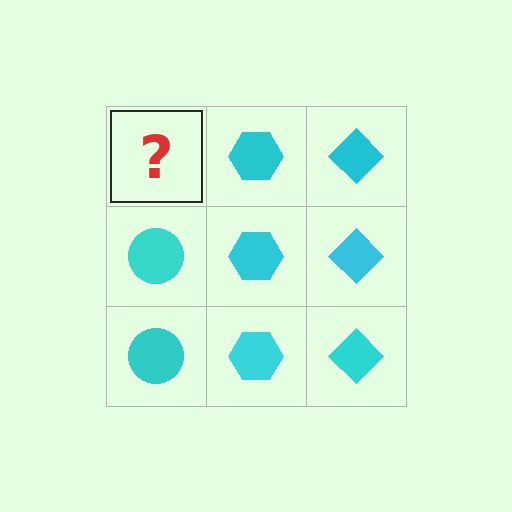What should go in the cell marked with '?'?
The missing cell should contain a cyan circle.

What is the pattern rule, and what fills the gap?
The rule is that each column has a consistent shape. The gap should be filled with a cyan circle.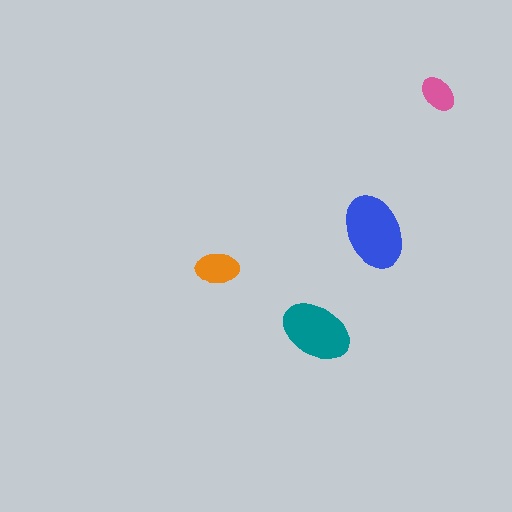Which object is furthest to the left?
The orange ellipse is leftmost.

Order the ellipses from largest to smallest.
the blue one, the teal one, the orange one, the pink one.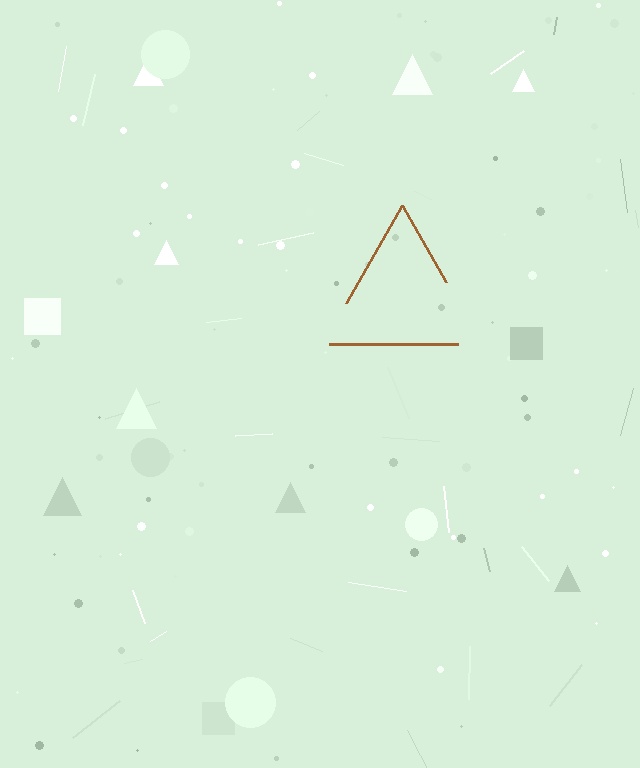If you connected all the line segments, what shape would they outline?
They would outline a triangle.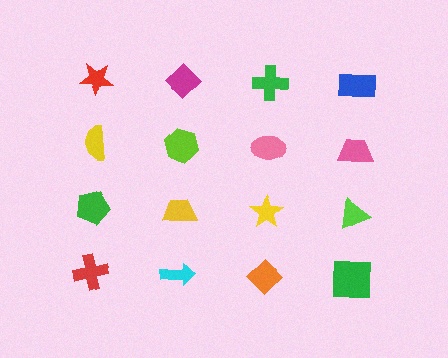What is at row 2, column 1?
A yellow semicircle.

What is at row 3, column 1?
A green pentagon.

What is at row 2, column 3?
A pink ellipse.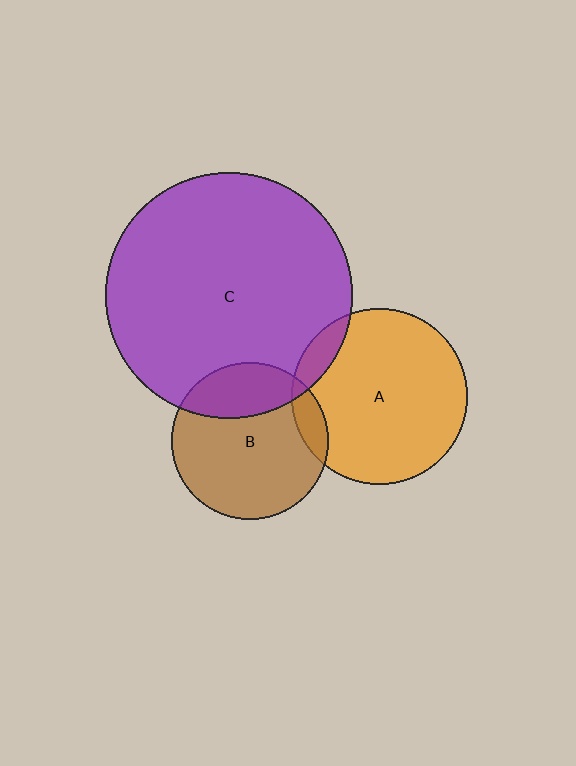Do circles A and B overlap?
Yes.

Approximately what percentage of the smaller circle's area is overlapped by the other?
Approximately 10%.